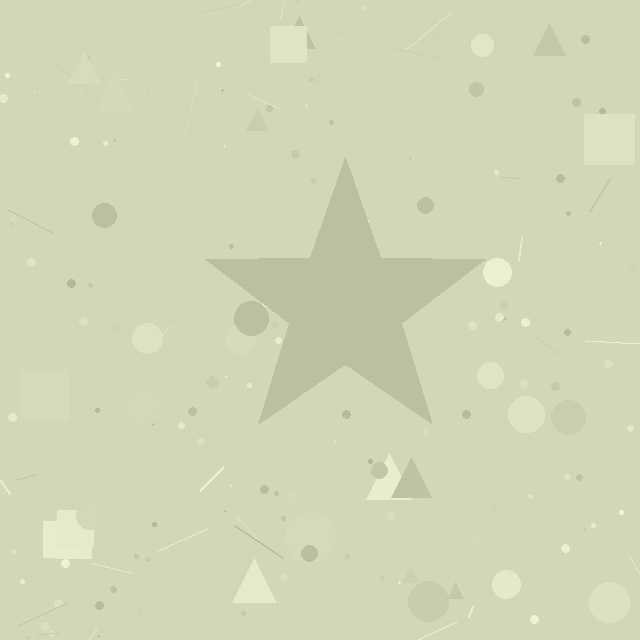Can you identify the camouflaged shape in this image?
The camouflaged shape is a star.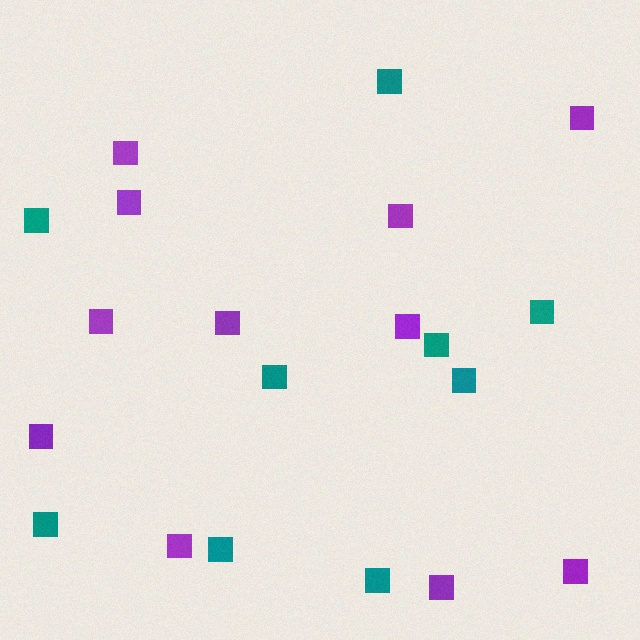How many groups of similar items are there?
There are 2 groups: one group of teal squares (9) and one group of purple squares (11).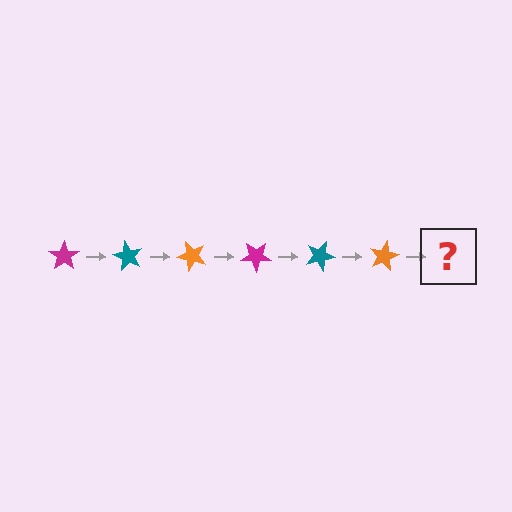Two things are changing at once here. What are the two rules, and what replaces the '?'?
The two rules are that it rotates 60 degrees each step and the color cycles through magenta, teal, and orange. The '?' should be a magenta star, rotated 360 degrees from the start.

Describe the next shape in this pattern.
It should be a magenta star, rotated 360 degrees from the start.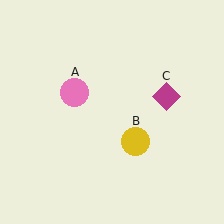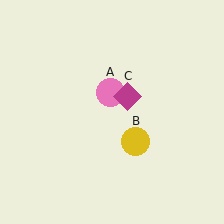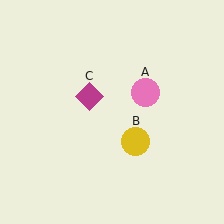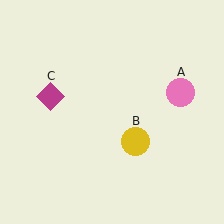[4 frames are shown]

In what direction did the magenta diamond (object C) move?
The magenta diamond (object C) moved left.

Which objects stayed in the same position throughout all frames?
Yellow circle (object B) remained stationary.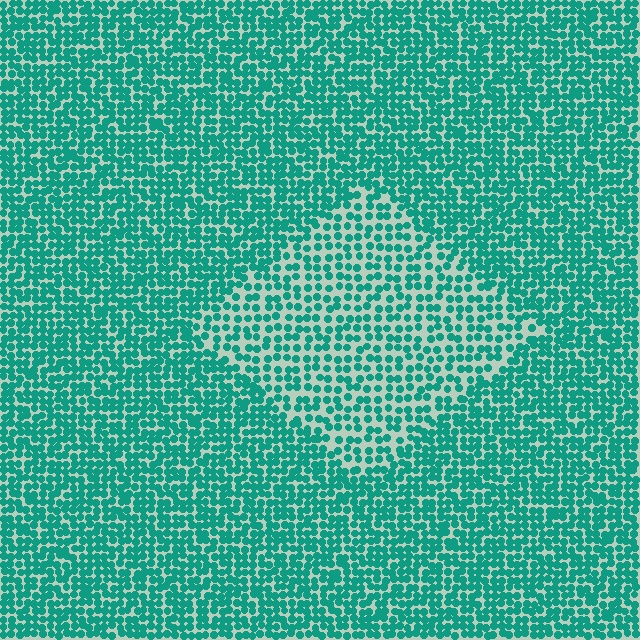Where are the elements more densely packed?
The elements are more densely packed outside the diamond boundary.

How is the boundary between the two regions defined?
The boundary is defined by a change in element density (approximately 1.7x ratio). All elements are the same color, size, and shape.